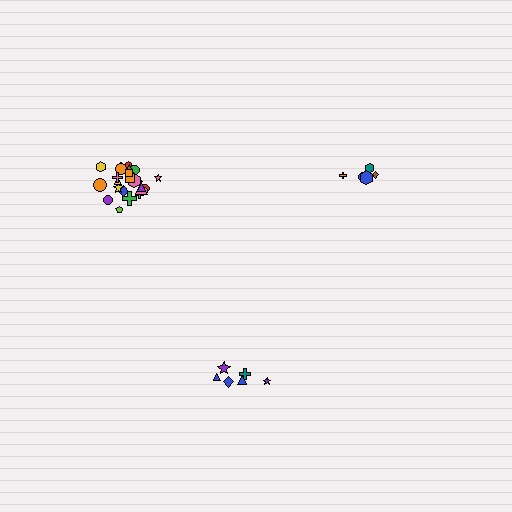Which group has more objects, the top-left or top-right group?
The top-left group.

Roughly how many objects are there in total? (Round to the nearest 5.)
Roughly 35 objects in total.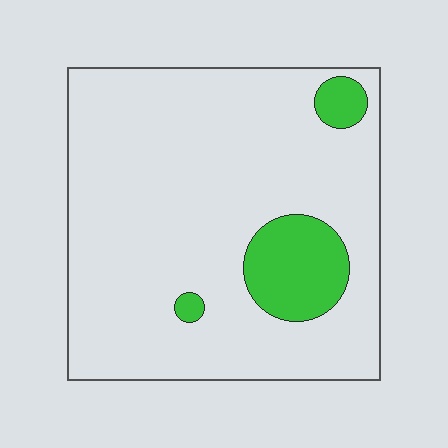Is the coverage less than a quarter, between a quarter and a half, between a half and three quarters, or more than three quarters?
Less than a quarter.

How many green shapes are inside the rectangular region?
3.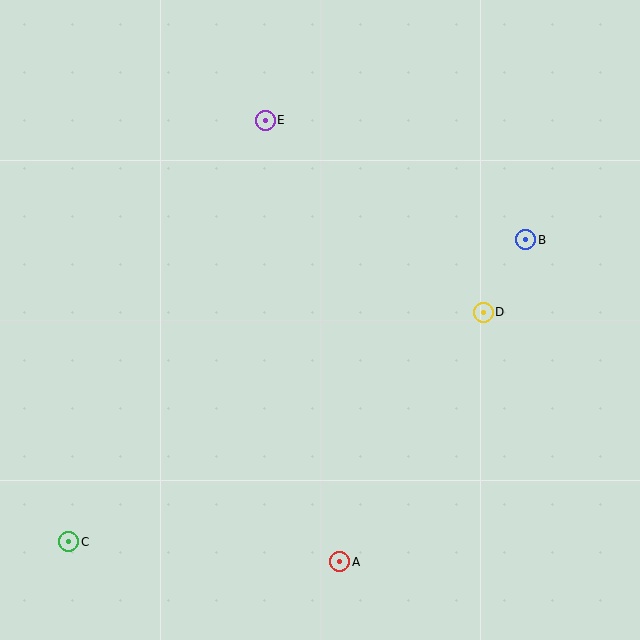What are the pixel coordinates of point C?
Point C is at (69, 542).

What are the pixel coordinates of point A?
Point A is at (340, 562).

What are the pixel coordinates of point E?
Point E is at (265, 120).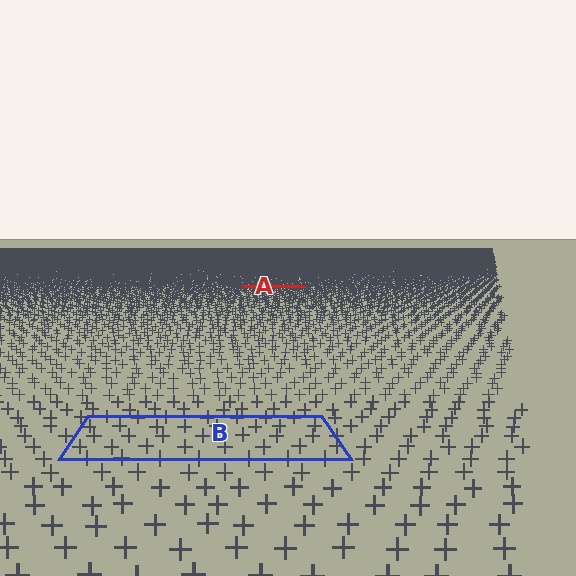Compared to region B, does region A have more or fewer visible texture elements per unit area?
Region A has more texture elements per unit area — they are packed more densely because it is farther away.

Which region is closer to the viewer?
Region B is closer. The texture elements there are larger and more spread out.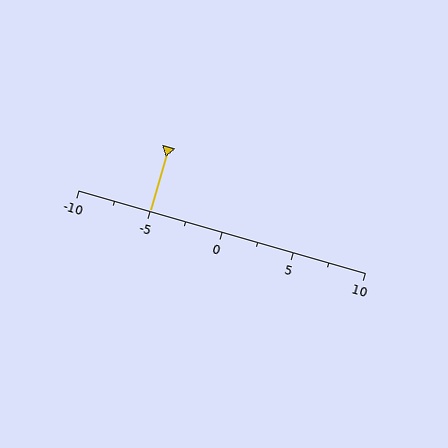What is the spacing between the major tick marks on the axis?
The major ticks are spaced 5 apart.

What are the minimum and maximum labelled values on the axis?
The axis runs from -10 to 10.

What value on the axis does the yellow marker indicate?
The marker indicates approximately -5.